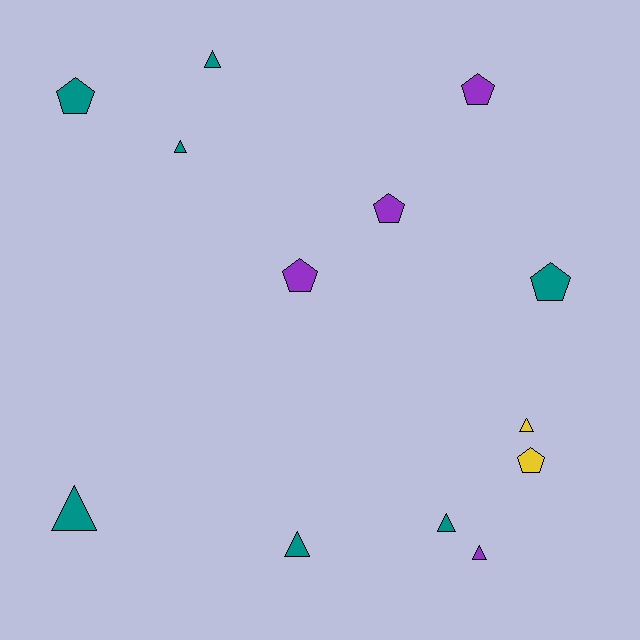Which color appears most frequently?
Teal, with 7 objects.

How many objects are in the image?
There are 13 objects.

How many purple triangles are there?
There is 1 purple triangle.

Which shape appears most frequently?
Triangle, with 7 objects.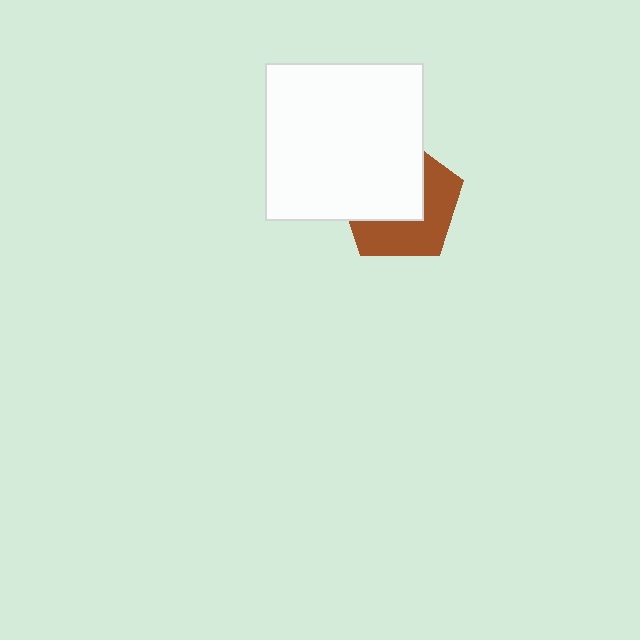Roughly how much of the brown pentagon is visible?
About half of it is visible (roughly 47%).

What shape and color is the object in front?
The object in front is a white square.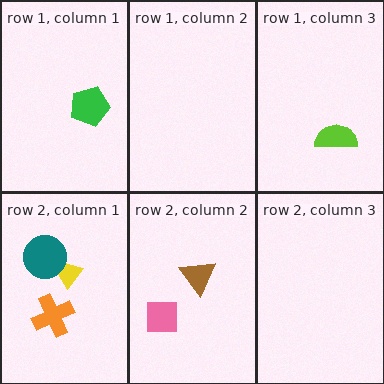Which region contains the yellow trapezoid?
The row 2, column 1 region.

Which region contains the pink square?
The row 2, column 2 region.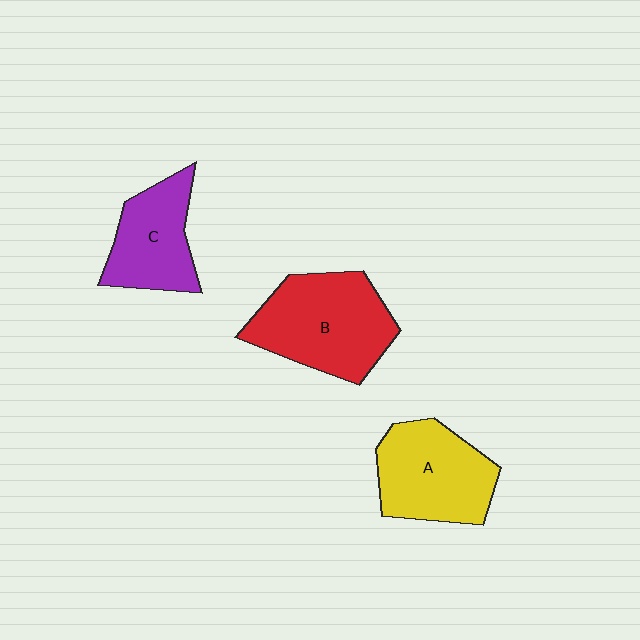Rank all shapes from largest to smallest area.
From largest to smallest: B (red), A (yellow), C (purple).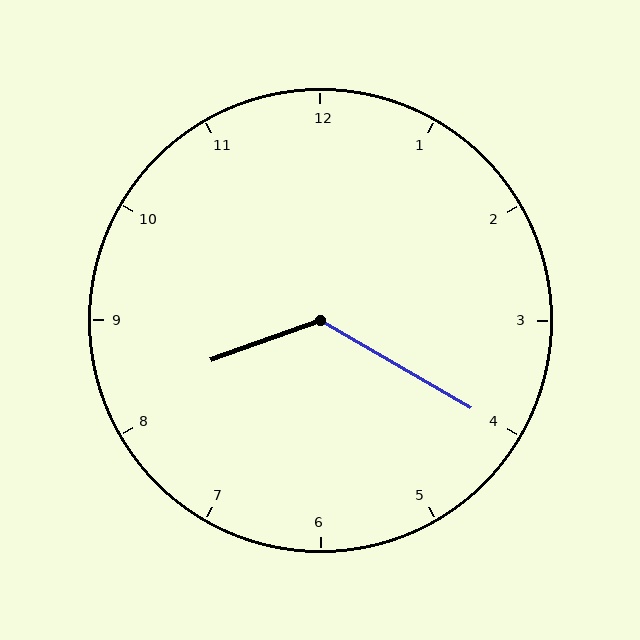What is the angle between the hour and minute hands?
Approximately 130 degrees.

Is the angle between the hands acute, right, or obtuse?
It is obtuse.